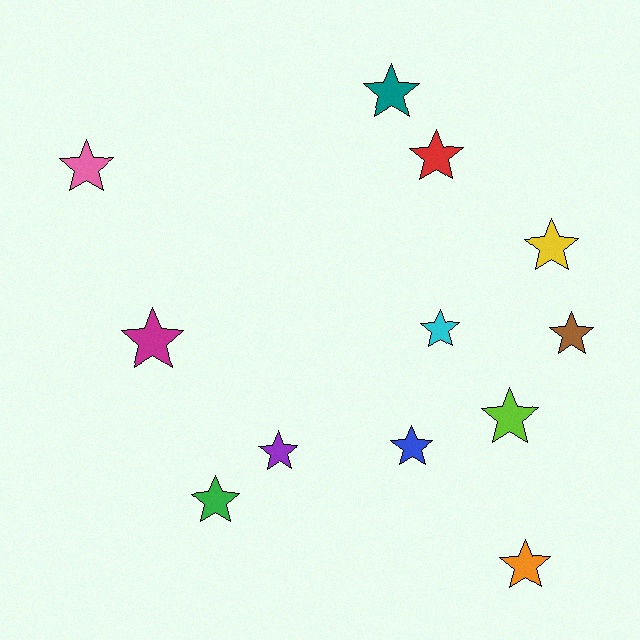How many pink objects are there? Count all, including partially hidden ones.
There is 1 pink object.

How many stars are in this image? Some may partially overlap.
There are 12 stars.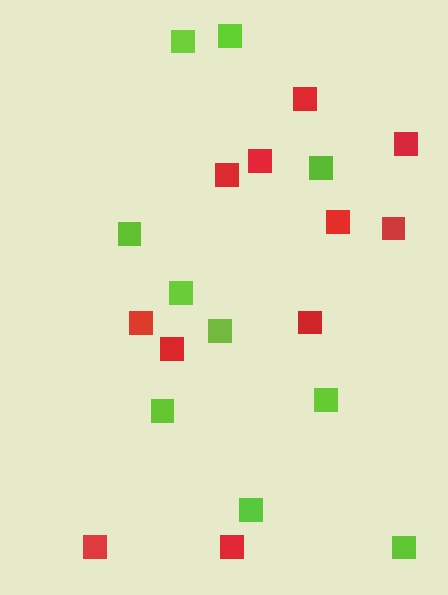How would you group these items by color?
There are 2 groups: one group of red squares (11) and one group of lime squares (10).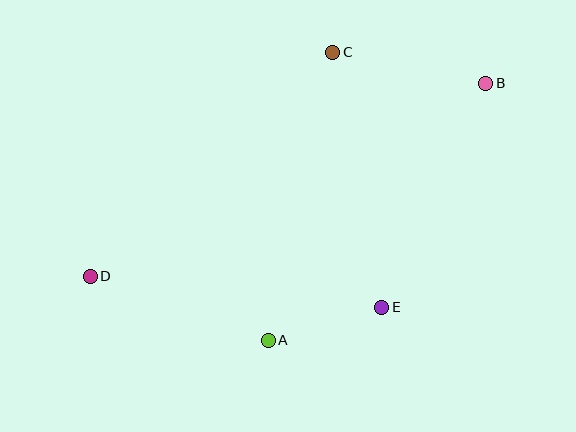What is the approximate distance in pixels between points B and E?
The distance between B and E is approximately 247 pixels.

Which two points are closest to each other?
Points A and E are closest to each other.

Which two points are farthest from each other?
Points B and D are farthest from each other.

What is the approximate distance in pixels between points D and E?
The distance between D and E is approximately 293 pixels.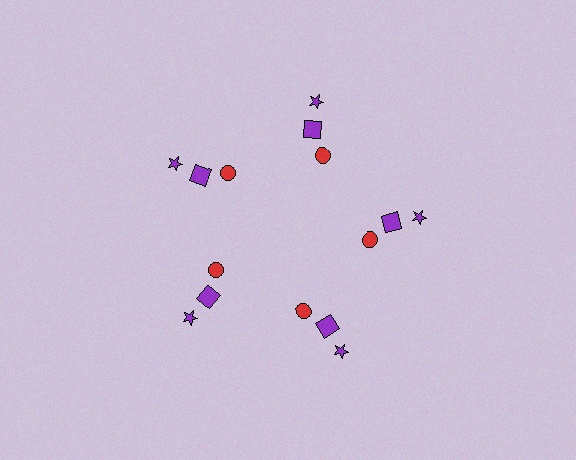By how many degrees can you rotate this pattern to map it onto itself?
The pattern maps onto itself every 72 degrees of rotation.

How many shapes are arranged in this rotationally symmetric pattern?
There are 15 shapes, arranged in 5 groups of 3.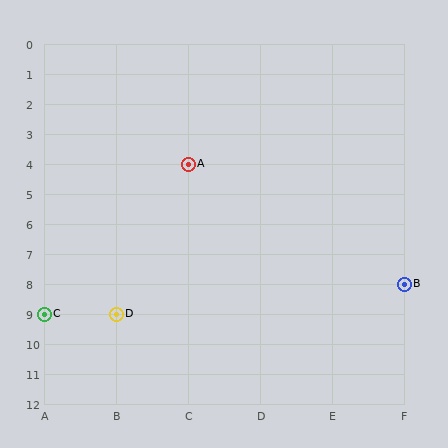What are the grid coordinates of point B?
Point B is at grid coordinates (F, 8).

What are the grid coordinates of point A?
Point A is at grid coordinates (C, 4).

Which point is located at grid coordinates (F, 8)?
Point B is at (F, 8).